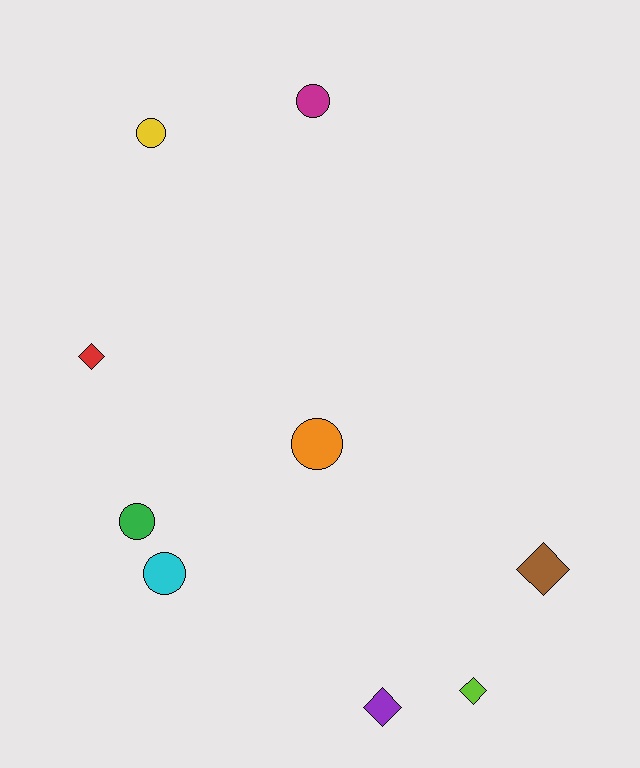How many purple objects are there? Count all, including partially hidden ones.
There is 1 purple object.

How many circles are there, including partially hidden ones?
There are 5 circles.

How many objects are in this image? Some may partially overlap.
There are 9 objects.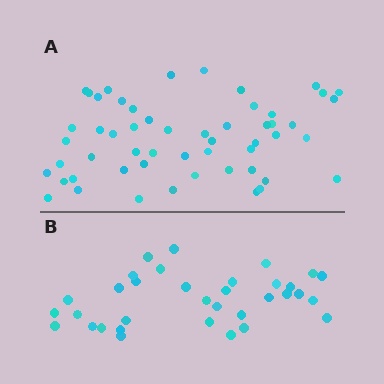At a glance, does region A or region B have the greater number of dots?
Region A (the top region) has more dots.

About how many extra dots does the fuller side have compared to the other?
Region A has approximately 20 more dots than region B.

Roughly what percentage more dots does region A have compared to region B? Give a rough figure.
About 60% more.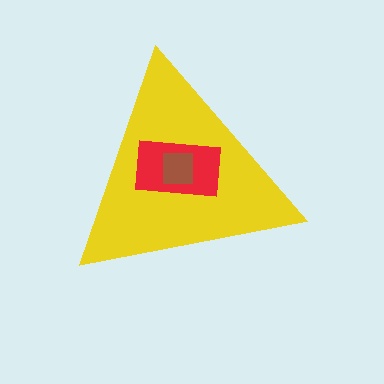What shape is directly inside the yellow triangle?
The red rectangle.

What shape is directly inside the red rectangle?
The brown square.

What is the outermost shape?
The yellow triangle.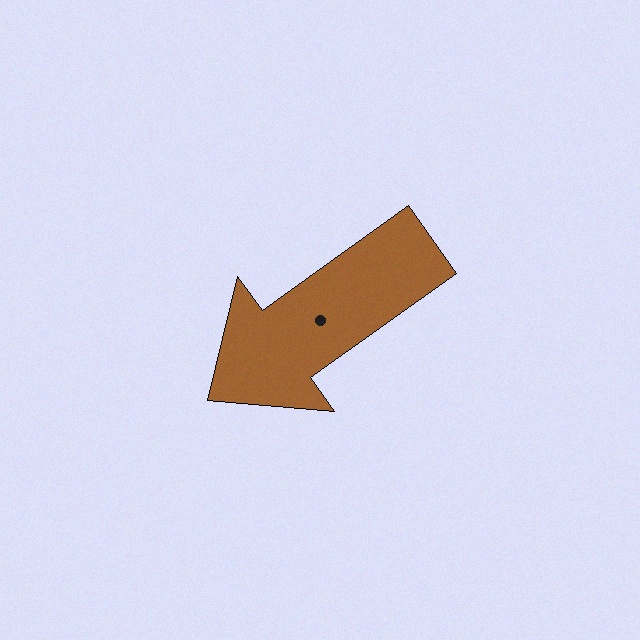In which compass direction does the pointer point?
Southwest.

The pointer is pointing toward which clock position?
Roughly 8 o'clock.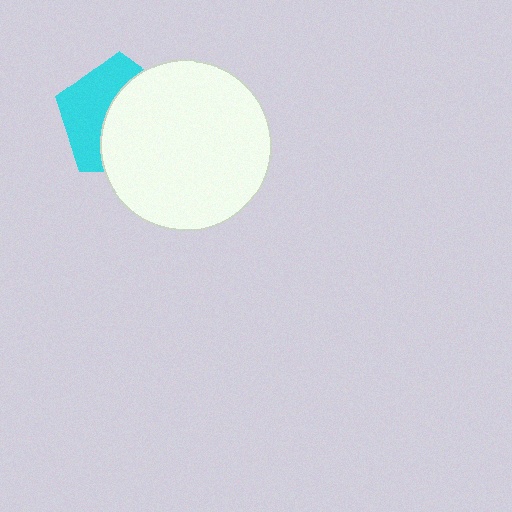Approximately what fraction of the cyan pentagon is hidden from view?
Roughly 56% of the cyan pentagon is hidden behind the white circle.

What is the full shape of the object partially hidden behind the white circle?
The partially hidden object is a cyan pentagon.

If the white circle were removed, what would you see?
You would see the complete cyan pentagon.